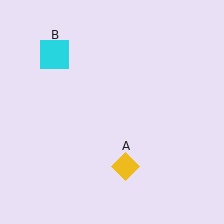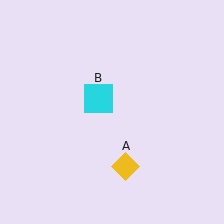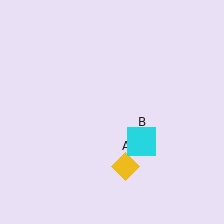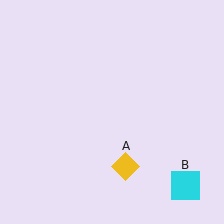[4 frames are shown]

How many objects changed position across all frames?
1 object changed position: cyan square (object B).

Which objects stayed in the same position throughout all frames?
Yellow diamond (object A) remained stationary.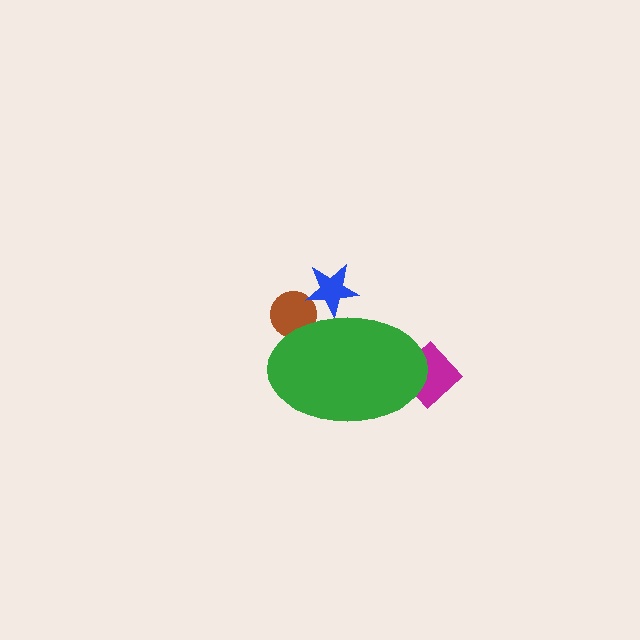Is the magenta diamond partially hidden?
Yes, the magenta diamond is partially hidden behind the green ellipse.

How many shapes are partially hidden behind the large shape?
3 shapes are partially hidden.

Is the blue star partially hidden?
Yes, the blue star is partially hidden behind the green ellipse.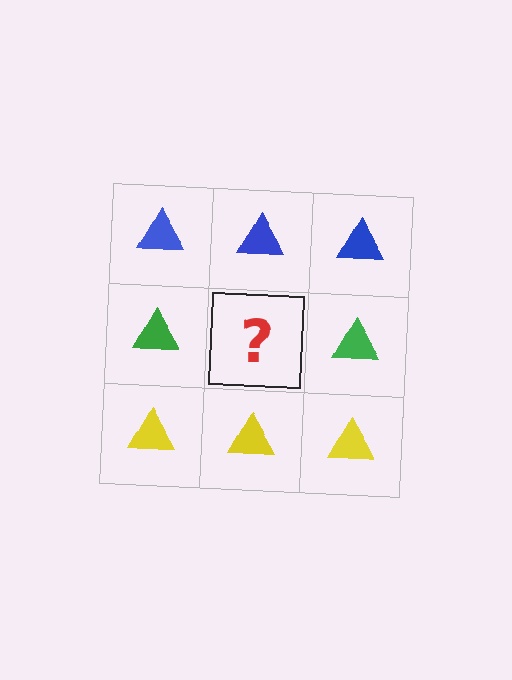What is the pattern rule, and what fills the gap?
The rule is that each row has a consistent color. The gap should be filled with a green triangle.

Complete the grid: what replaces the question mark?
The question mark should be replaced with a green triangle.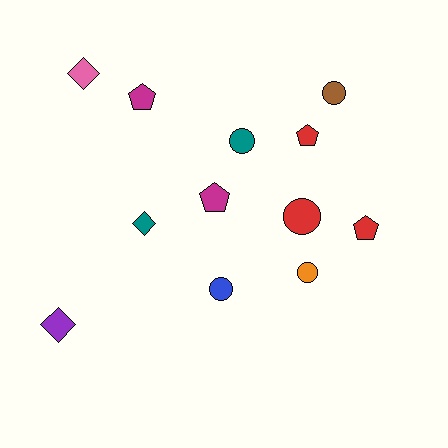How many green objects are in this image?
There are no green objects.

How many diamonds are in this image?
There are 3 diamonds.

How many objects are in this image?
There are 12 objects.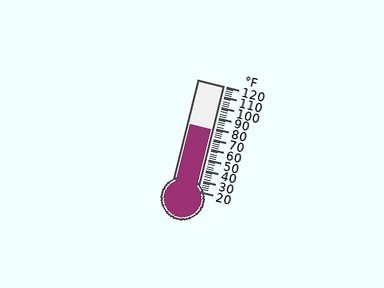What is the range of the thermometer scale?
The thermometer scale ranges from 20°F to 120°F.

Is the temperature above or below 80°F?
The temperature is below 80°F.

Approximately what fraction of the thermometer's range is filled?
The thermometer is filled to approximately 60% of its range.